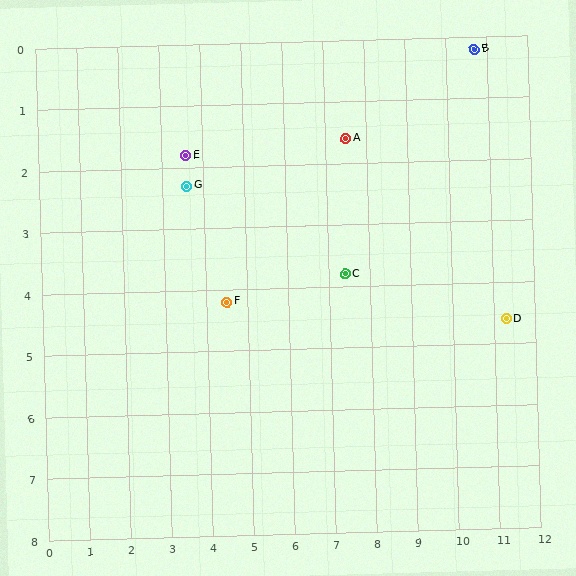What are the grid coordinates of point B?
Point B is at approximately (10.7, 0.2).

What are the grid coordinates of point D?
Point D is at approximately (11.3, 4.6).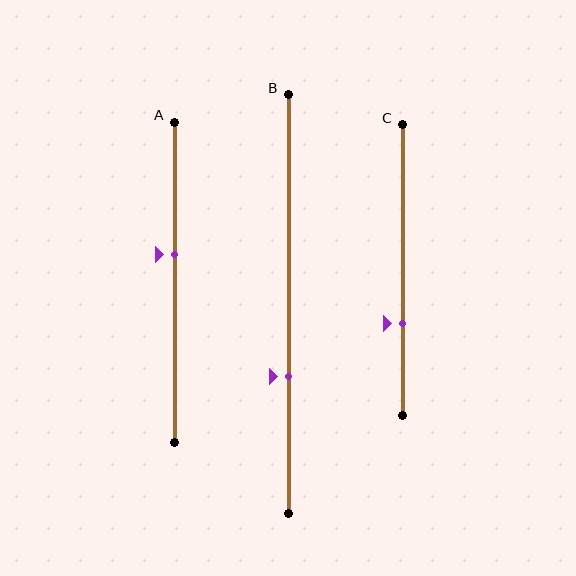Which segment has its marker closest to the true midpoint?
Segment A has its marker closest to the true midpoint.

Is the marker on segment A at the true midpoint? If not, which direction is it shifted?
No, the marker on segment A is shifted upward by about 9% of the segment length.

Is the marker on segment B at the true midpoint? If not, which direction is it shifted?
No, the marker on segment B is shifted downward by about 17% of the segment length.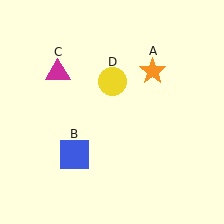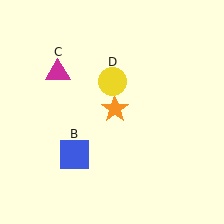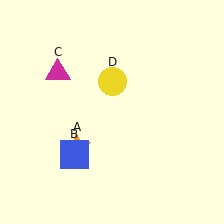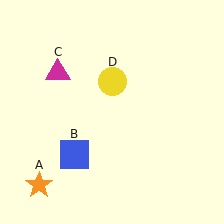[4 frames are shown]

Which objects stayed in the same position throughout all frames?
Blue square (object B) and magenta triangle (object C) and yellow circle (object D) remained stationary.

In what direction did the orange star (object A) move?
The orange star (object A) moved down and to the left.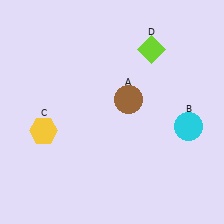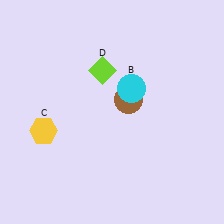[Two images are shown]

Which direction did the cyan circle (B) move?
The cyan circle (B) moved left.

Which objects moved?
The objects that moved are: the cyan circle (B), the lime diamond (D).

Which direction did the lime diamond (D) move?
The lime diamond (D) moved left.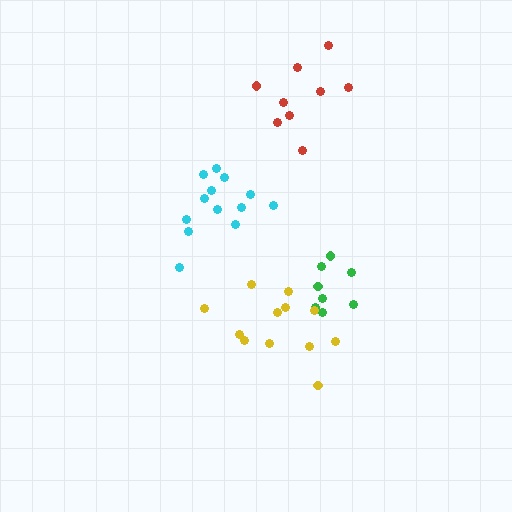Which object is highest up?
The red cluster is topmost.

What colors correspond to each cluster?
The clusters are colored: cyan, green, yellow, red.